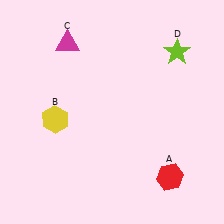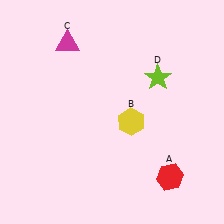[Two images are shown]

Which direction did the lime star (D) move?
The lime star (D) moved down.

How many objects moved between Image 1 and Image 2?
2 objects moved between the two images.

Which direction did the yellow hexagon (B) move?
The yellow hexagon (B) moved right.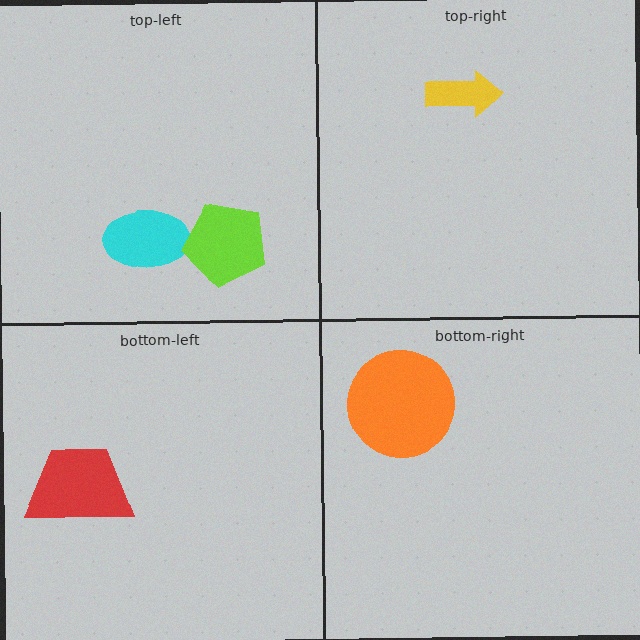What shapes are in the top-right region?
The yellow arrow.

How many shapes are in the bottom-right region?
1.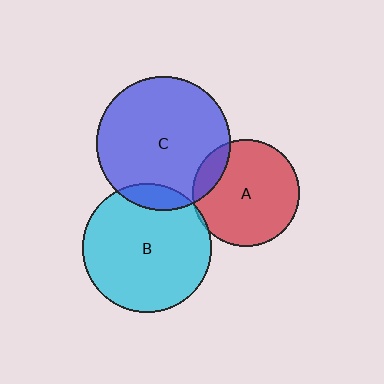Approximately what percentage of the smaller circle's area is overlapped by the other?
Approximately 15%.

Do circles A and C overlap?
Yes.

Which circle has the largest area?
Circle C (blue).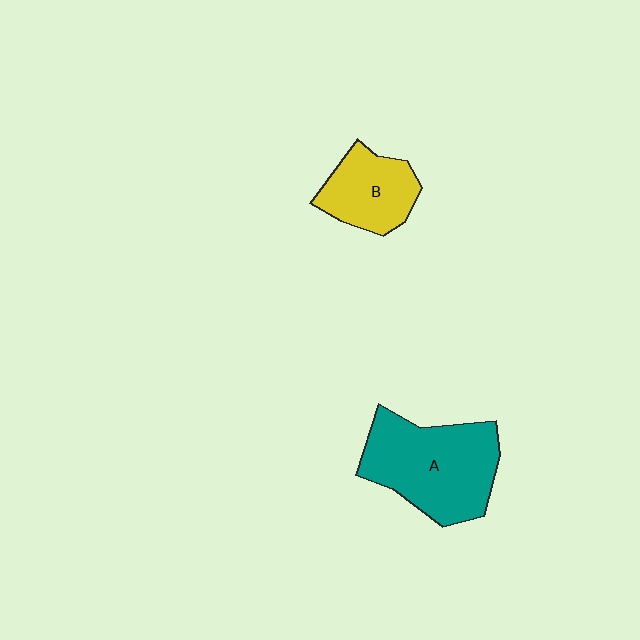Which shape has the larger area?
Shape A (teal).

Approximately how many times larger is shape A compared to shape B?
Approximately 1.8 times.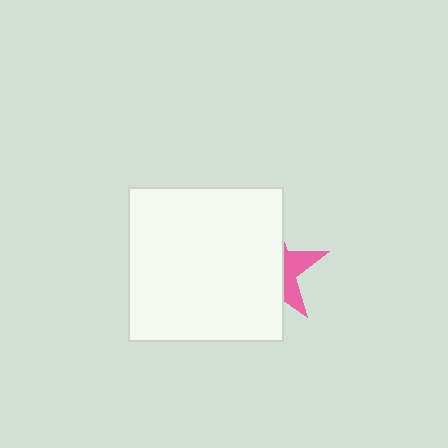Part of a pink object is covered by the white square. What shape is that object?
It is a star.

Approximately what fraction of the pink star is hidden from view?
Roughly 68% of the pink star is hidden behind the white square.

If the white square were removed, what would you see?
You would see the complete pink star.